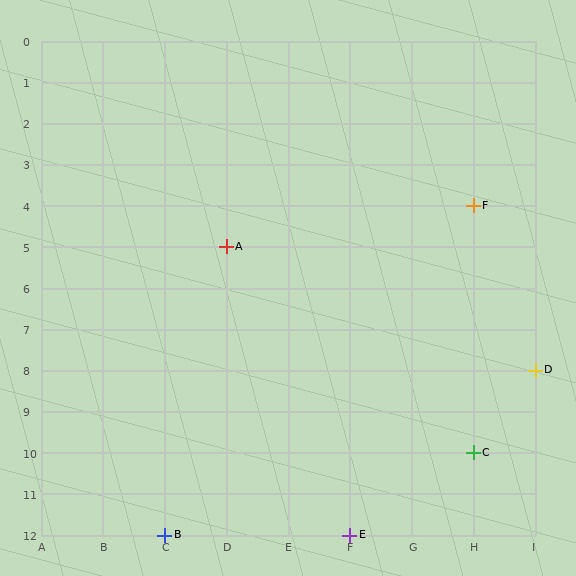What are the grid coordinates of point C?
Point C is at grid coordinates (H, 10).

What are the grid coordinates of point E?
Point E is at grid coordinates (F, 12).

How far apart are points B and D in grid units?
Points B and D are 6 columns and 4 rows apart (about 7.2 grid units diagonally).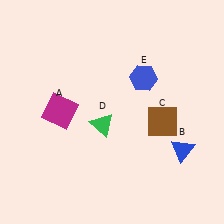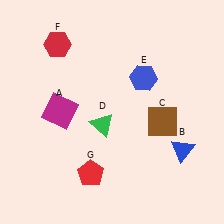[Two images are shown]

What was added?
A red hexagon (F), a red pentagon (G) were added in Image 2.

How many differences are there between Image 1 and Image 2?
There are 2 differences between the two images.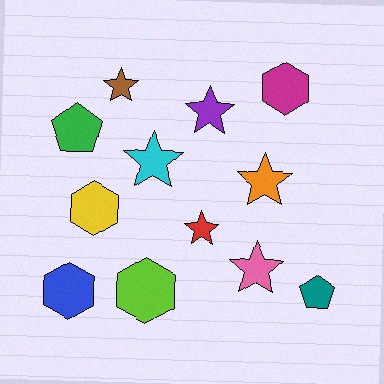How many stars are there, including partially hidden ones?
There are 6 stars.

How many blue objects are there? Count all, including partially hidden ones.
There is 1 blue object.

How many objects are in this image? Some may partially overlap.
There are 12 objects.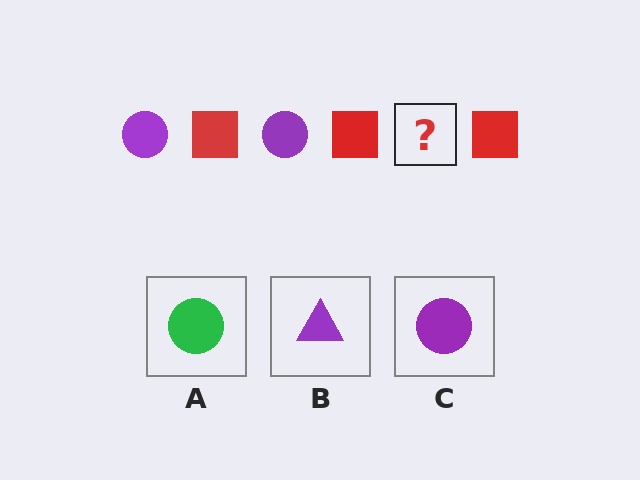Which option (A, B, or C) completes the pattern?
C.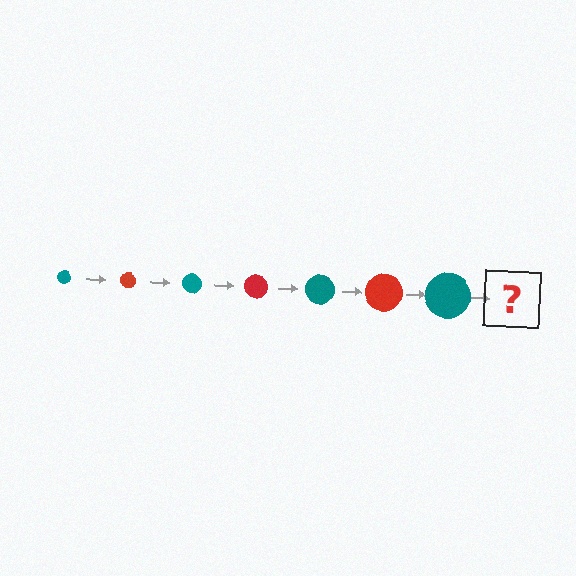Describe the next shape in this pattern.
It should be a red circle, larger than the previous one.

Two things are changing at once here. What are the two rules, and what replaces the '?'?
The two rules are that the circle grows larger each step and the color cycles through teal and red. The '?' should be a red circle, larger than the previous one.